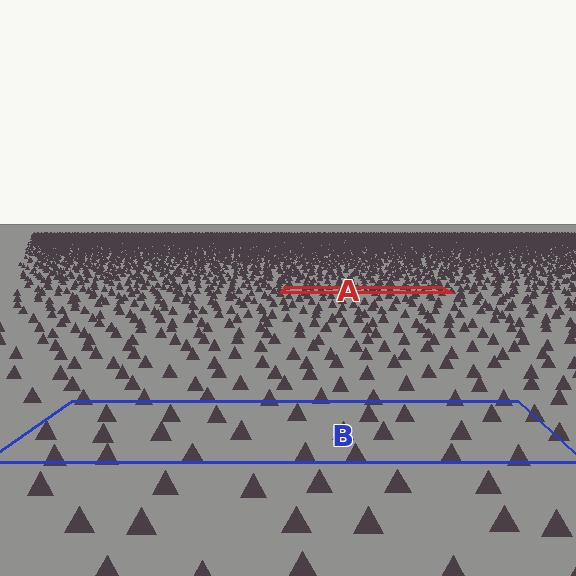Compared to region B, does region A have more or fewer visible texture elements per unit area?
Region A has more texture elements per unit area — they are packed more densely because it is farther away.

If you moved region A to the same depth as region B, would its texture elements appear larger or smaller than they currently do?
They would appear larger. At a closer depth, the same texture elements are projected at a bigger on-screen size.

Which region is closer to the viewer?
Region B is closer. The texture elements there are larger and more spread out.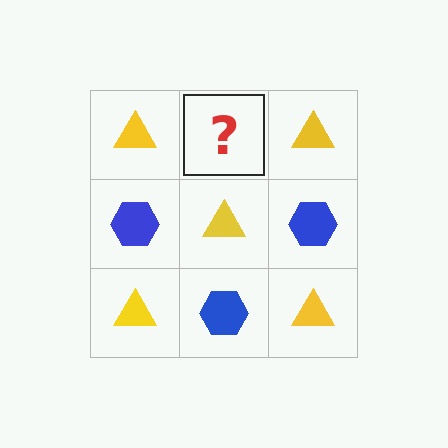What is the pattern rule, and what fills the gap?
The rule is that it alternates yellow triangle and blue hexagon in a checkerboard pattern. The gap should be filled with a blue hexagon.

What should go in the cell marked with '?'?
The missing cell should contain a blue hexagon.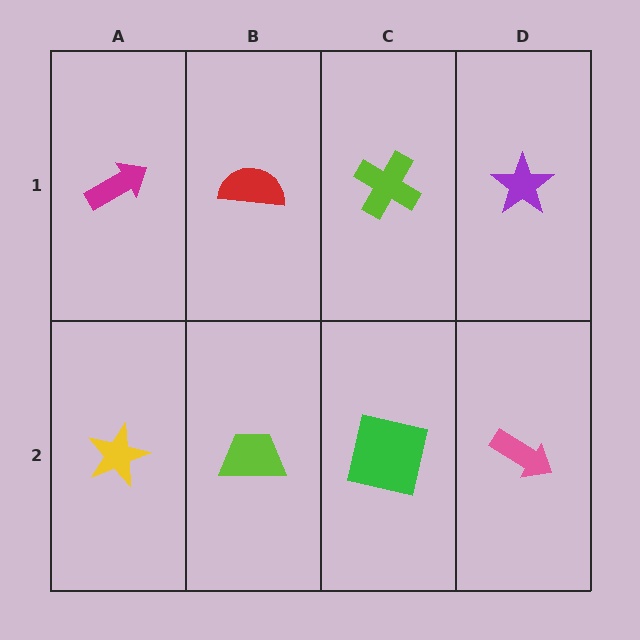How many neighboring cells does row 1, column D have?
2.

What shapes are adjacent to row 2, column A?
A magenta arrow (row 1, column A), a lime trapezoid (row 2, column B).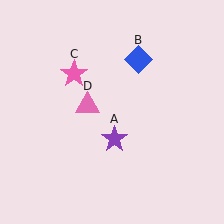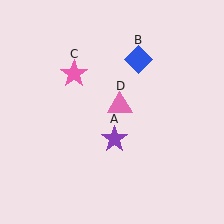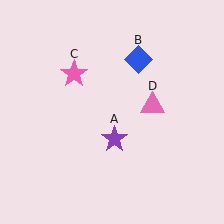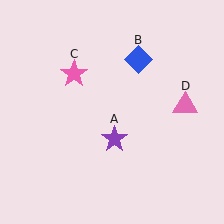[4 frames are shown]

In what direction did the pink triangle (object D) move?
The pink triangle (object D) moved right.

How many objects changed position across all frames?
1 object changed position: pink triangle (object D).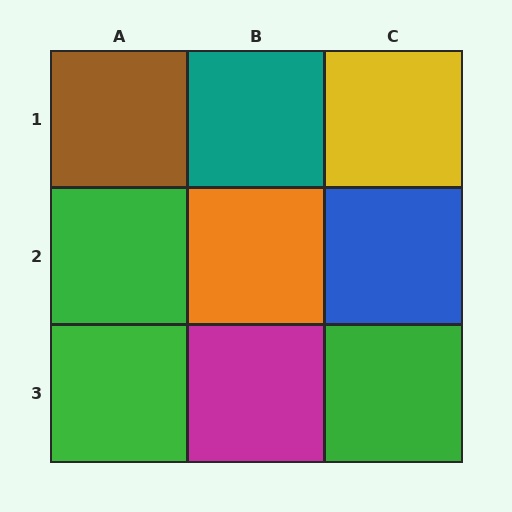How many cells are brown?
1 cell is brown.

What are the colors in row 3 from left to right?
Green, magenta, green.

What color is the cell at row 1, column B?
Teal.